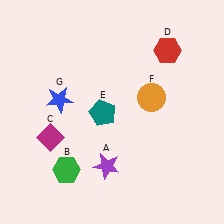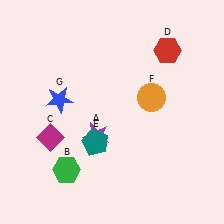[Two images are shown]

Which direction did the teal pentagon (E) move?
The teal pentagon (E) moved down.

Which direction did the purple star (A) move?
The purple star (A) moved up.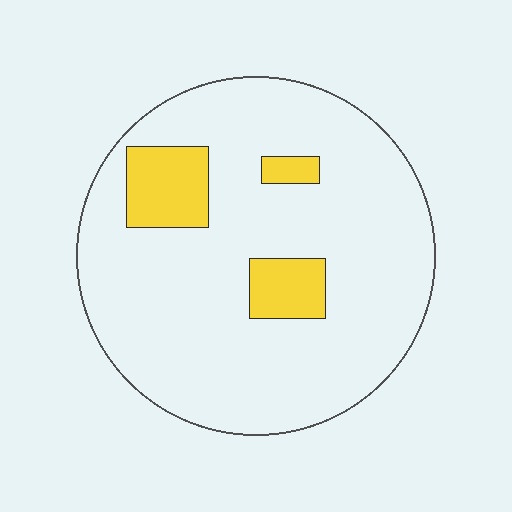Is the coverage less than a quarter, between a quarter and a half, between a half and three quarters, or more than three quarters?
Less than a quarter.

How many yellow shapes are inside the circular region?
3.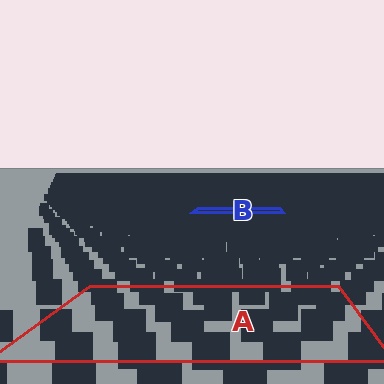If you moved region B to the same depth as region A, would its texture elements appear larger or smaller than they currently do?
They would appear larger. At a closer depth, the same texture elements are projected at a bigger on-screen size.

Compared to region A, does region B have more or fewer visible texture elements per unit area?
Region B has more texture elements per unit area — they are packed more densely because it is farther away.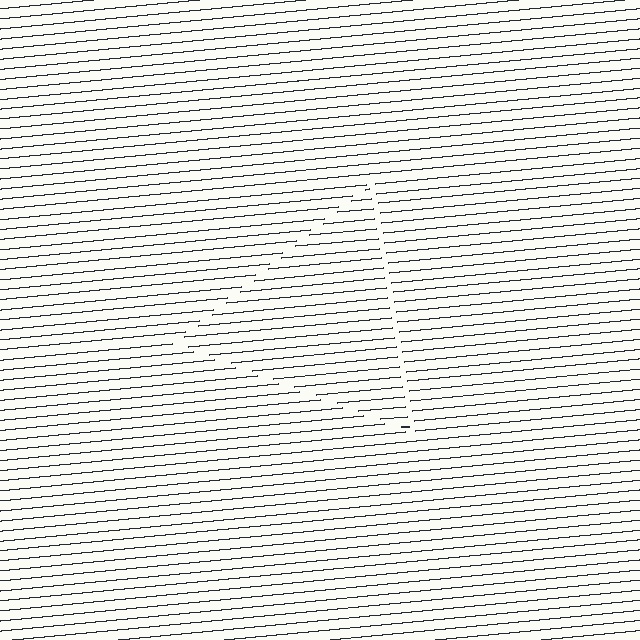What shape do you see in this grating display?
An illusory triangle. The interior of the shape contains the same grating, shifted by half a period — the contour is defined by the phase discontinuity where line-ends from the inner and outer gratings abut.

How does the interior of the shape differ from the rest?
The interior of the shape contains the same grating, shifted by half a period — the contour is defined by the phase discontinuity where line-ends from the inner and outer gratings abut.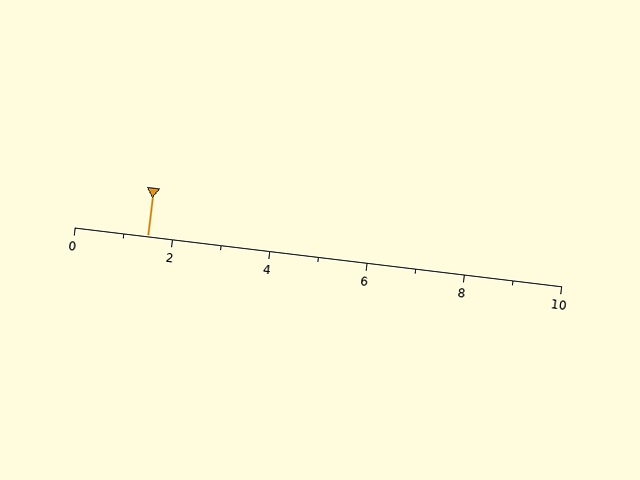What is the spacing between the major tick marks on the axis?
The major ticks are spaced 2 apart.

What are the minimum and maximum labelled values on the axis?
The axis runs from 0 to 10.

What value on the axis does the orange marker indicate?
The marker indicates approximately 1.5.